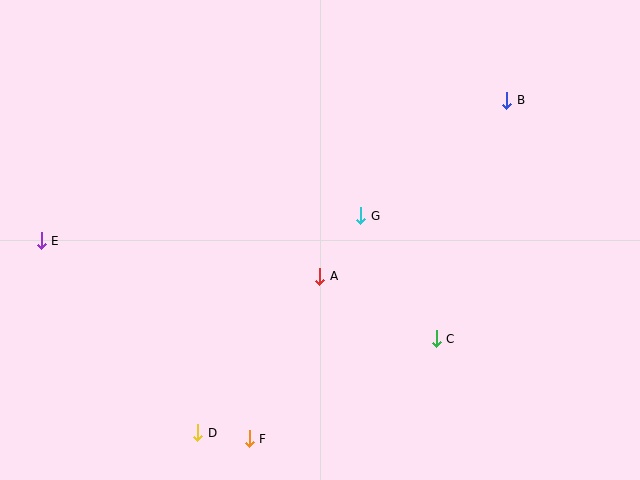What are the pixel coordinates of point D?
Point D is at (198, 433).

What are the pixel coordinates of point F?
Point F is at (249, 439).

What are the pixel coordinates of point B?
Point B is at (507, 100).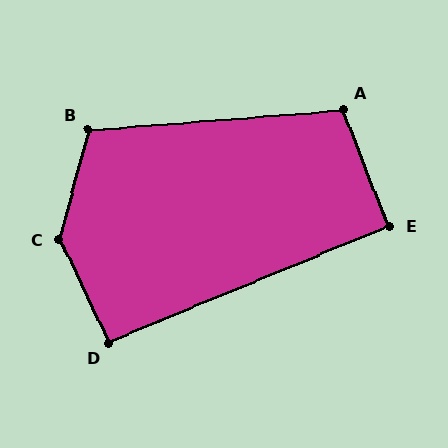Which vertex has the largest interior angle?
C, at approximately 140 degrees.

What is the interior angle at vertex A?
Approximately 107 degrees (obtuse).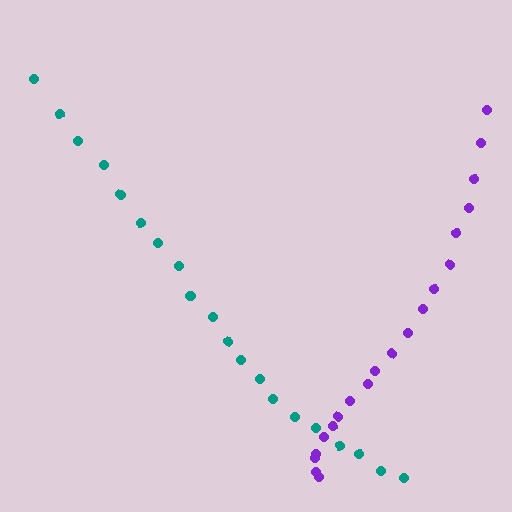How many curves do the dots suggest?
There are 2 distinct paths.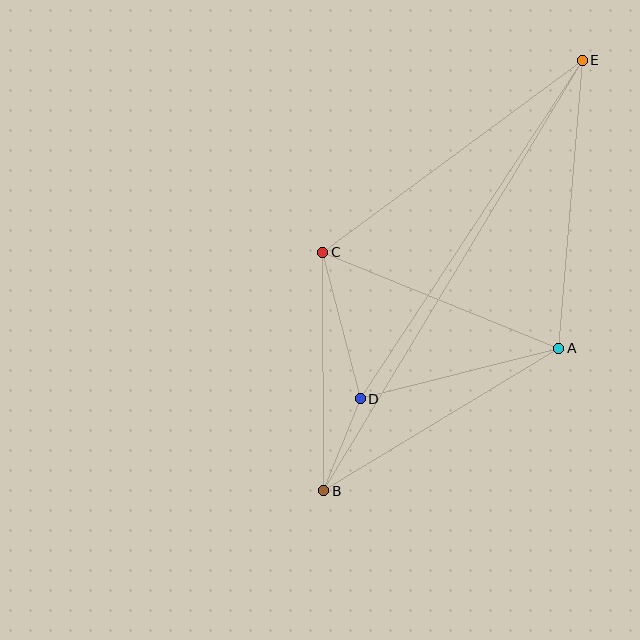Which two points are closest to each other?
Points B and D are closest to each other.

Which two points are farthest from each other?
Points B and E are farthest from each other.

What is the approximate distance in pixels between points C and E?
The distance between C and E is approximately 323 pixels.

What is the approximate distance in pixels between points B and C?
The distance between B and C is approximately 238 pixels.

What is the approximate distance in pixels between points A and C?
The distance between A and C is approximately 255 pixels.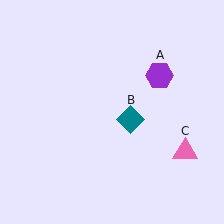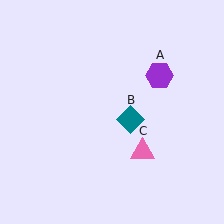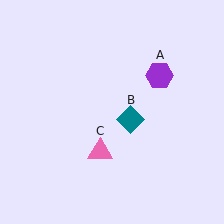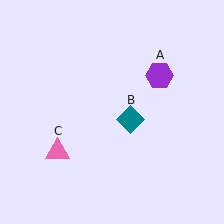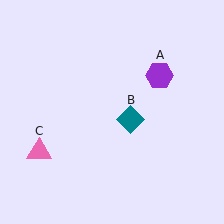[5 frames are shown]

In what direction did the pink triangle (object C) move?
The pink triangle (object C) moved left.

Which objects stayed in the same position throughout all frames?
Purple hexagon (object A) and teal diamond (object B) remained stationary.